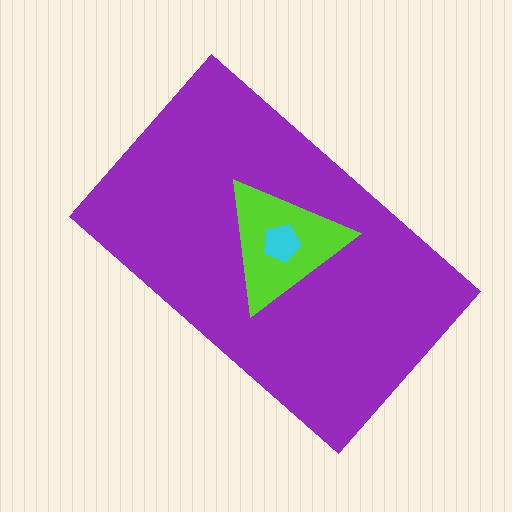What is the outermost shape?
The purple rectangle.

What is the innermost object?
The cyan pentagon.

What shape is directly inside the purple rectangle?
The lime triangle.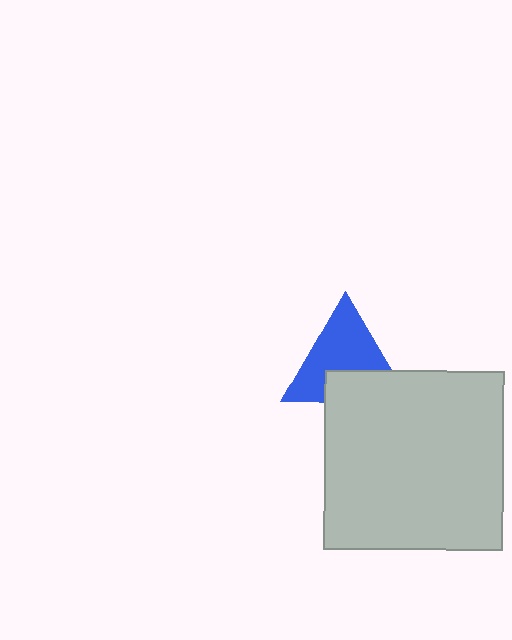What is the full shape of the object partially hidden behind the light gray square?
The partially hidden object is a blue triangle.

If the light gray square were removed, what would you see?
You would see the complete blue triangle.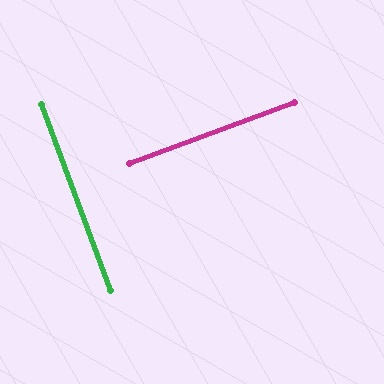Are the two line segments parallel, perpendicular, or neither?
Perpendicular — they meet at approximately 90°.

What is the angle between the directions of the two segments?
Approximately 90 degrees.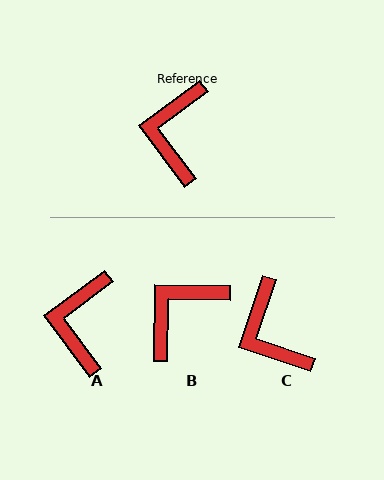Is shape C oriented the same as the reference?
No, it is off by about 35 degrees.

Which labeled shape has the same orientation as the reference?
A.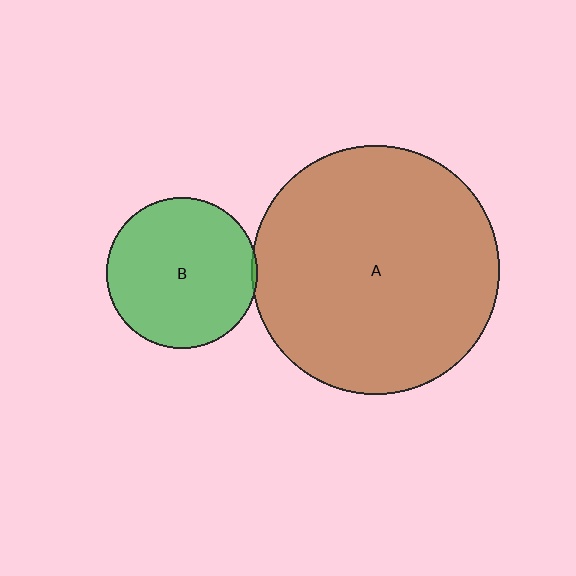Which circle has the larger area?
Circle A (brown).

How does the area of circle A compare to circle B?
Approximately 2.7 times.